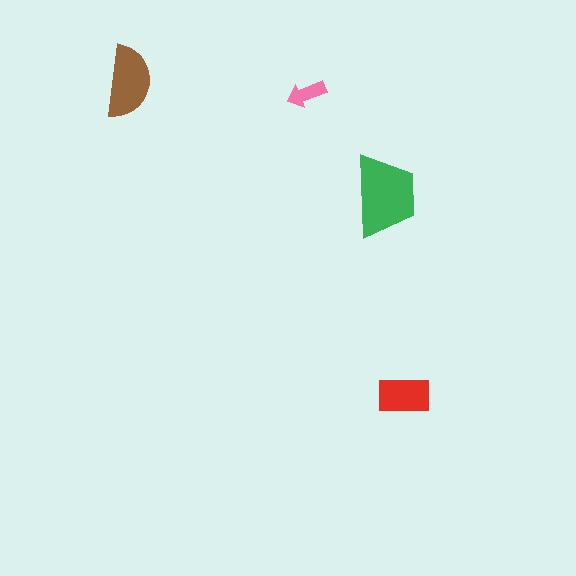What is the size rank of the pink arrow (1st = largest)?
4th.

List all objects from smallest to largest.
The pink arrow, the red rectangle, the brown semicircle, the green trapezoid.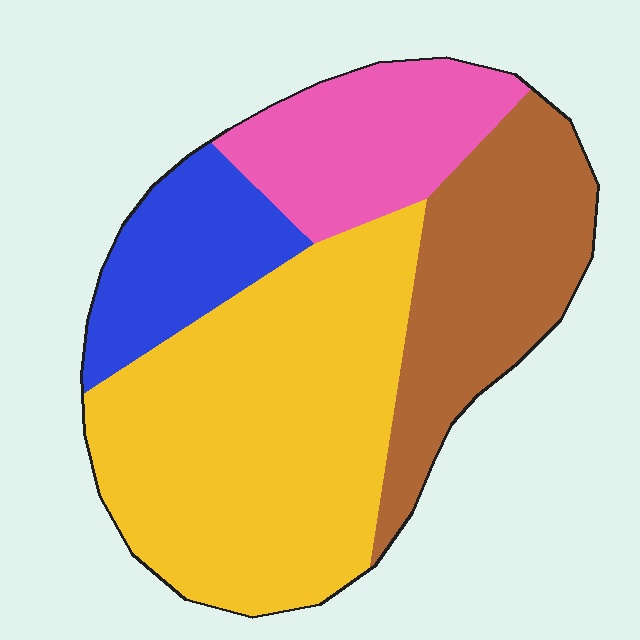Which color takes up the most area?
Yellow, at roughly 45%.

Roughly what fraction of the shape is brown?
Brown takes up about one quarter (1/4) of the shape.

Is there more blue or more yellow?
Yellow.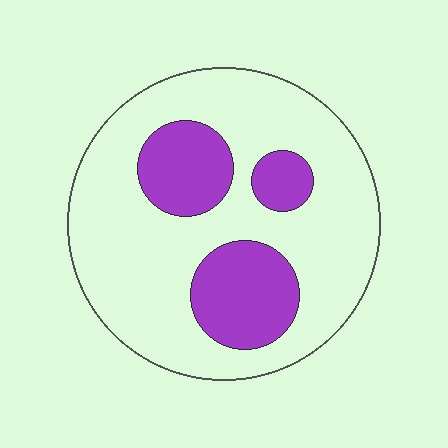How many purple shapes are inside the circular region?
3.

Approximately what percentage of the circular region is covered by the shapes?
Approximately 25%.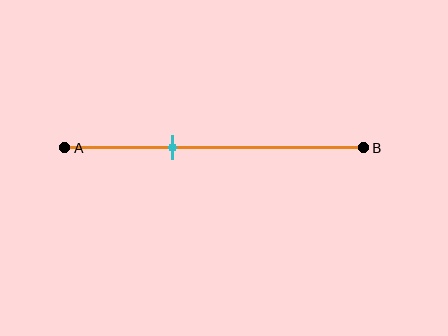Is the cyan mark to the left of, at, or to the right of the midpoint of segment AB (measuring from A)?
The cyan mark is to the left of the midpoint of segment AB.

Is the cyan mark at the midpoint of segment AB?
No, the mark is at about 35% from A, not at the 50% midpoint.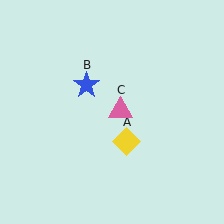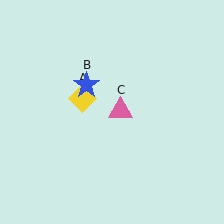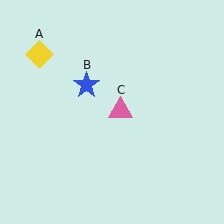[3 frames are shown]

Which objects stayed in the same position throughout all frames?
Blue star (object B) and pink triangle (object C) remained stationary.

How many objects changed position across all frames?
1 object changed position: yellow diamond (object A).